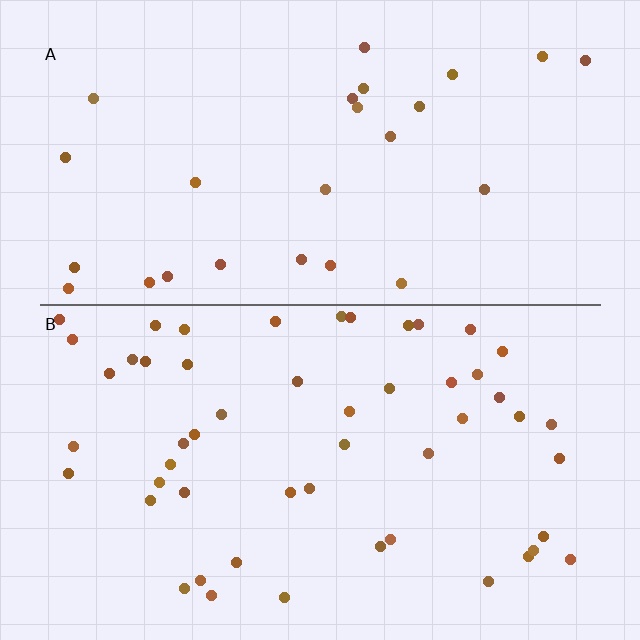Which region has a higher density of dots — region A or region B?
B (the bottom).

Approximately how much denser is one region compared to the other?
Approximately 2.0× — region B over region A.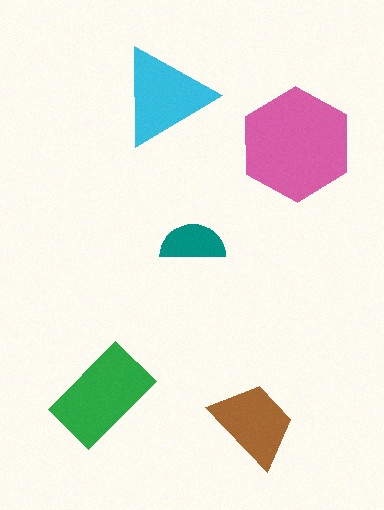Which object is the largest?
The pink hexagon.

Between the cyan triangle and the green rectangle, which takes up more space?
The green rectangle.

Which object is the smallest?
The teal semicircle.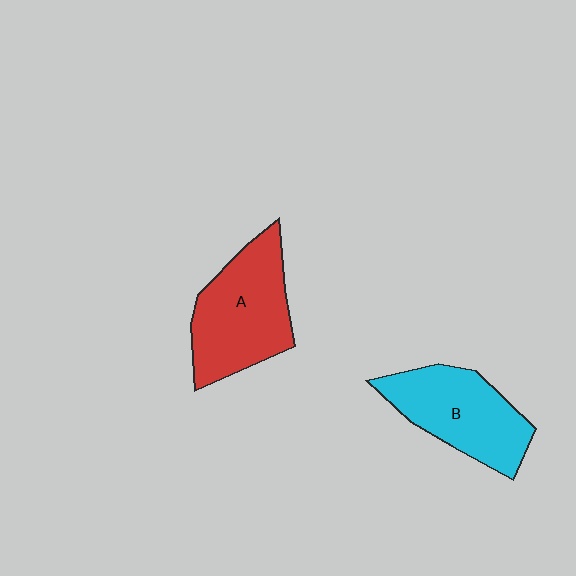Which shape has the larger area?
Shape A (red).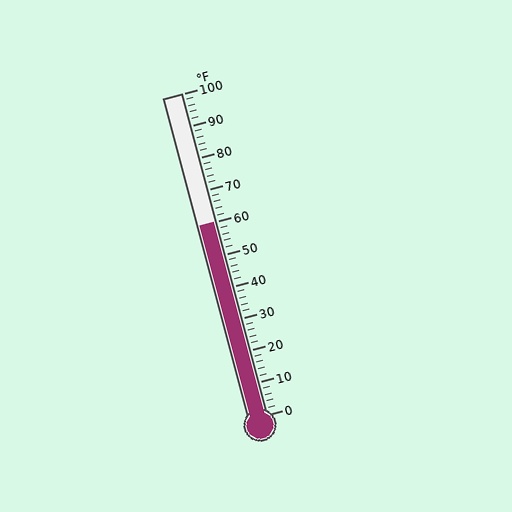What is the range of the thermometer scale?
The thermometer scale ranges from 0°F to 100°F.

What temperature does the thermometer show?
The thermometer shows approximately 60°F.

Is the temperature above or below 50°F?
The temperature is above 50°F.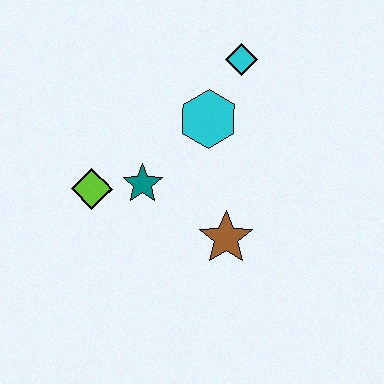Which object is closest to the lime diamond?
The teal star is closest to the lime diamond.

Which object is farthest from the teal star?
The cyan diamond is farthest from the teal star.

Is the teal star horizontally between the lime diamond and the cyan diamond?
Yes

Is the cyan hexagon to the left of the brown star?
Yes